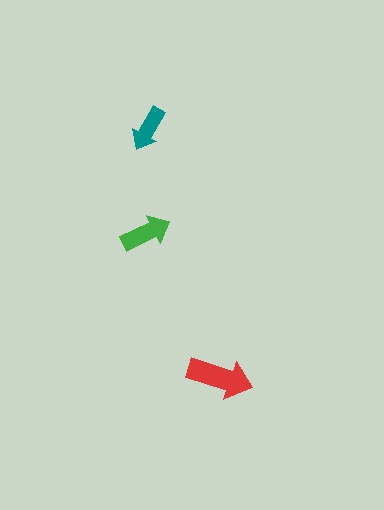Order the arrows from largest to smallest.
the red one, the green one, the teal one.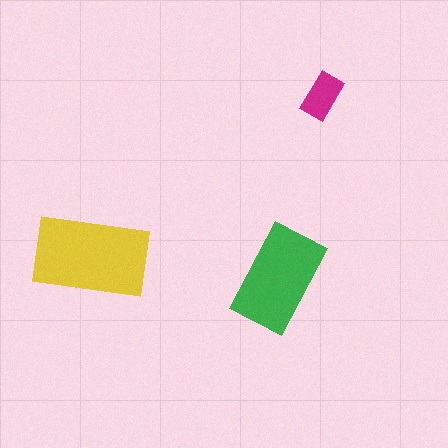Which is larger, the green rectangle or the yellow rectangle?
The yellow one.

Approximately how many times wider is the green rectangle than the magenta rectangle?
About 2 times wider.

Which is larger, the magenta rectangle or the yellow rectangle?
The yellow one.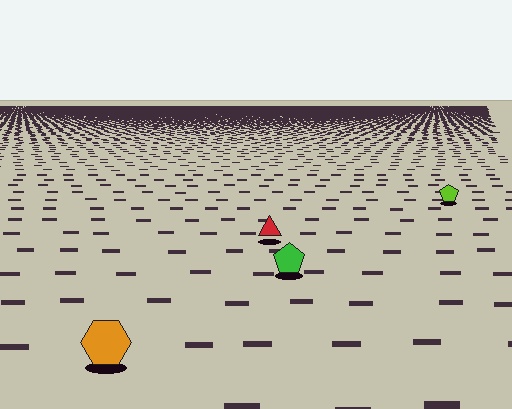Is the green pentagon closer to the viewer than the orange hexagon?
No. The orange hexagon is closer — you can tell from the texture gradient: the ground texture is coarser near it.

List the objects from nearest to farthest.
From nearest to farthest: the orange hexagon, the green pentagon, the red triangle, the lime pentagon.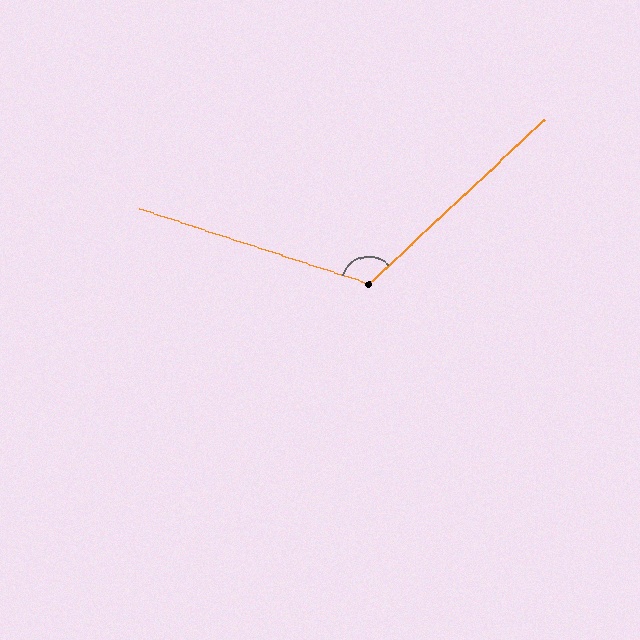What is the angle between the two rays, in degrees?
Approximately 119 degrees.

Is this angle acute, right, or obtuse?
It is obtuse.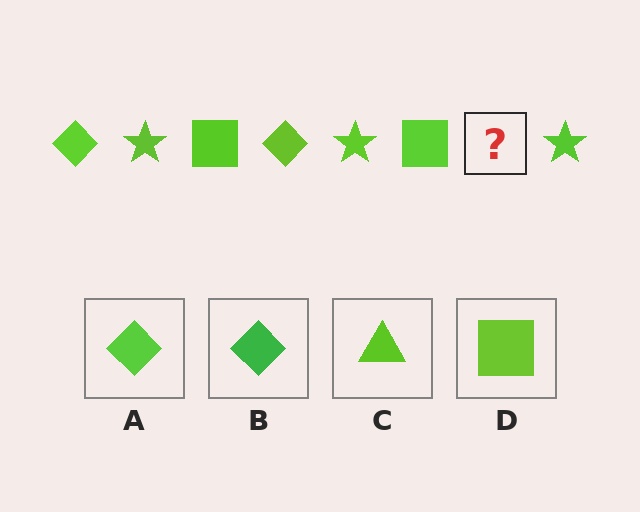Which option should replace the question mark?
Option A.